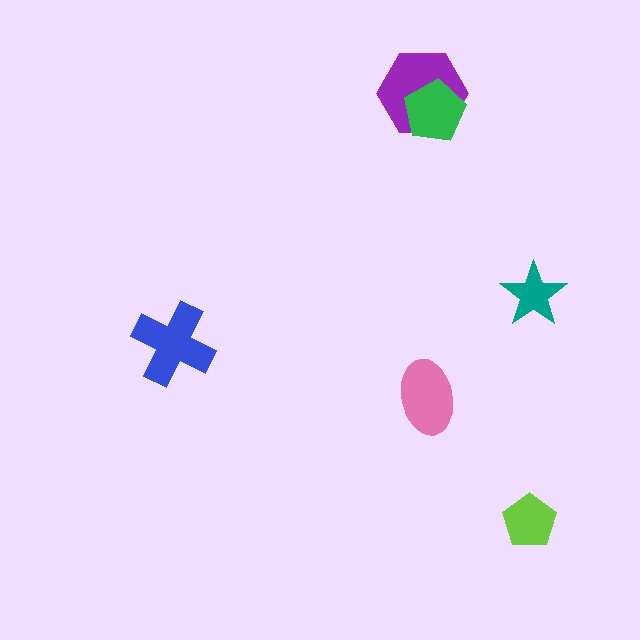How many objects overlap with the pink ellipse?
0 objects overlap with the pink ellipse.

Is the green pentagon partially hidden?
No, no other shape covers it.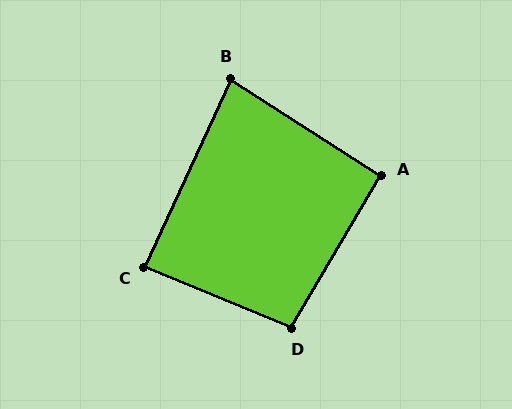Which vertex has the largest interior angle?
D, at approximately 98 degrees.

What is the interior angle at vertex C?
Approximately 88 degrees (approximately right).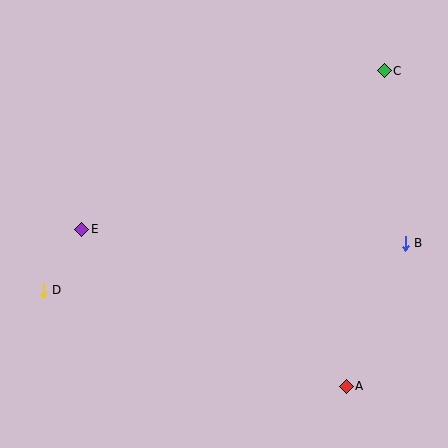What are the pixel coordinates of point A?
Point A is at (346, 386).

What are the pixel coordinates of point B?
Point B is at (405, 243).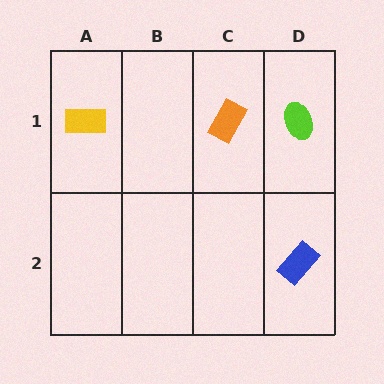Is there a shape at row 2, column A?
No, that cell is empty.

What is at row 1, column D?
A lime ellipse.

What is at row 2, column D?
A blue rectangle.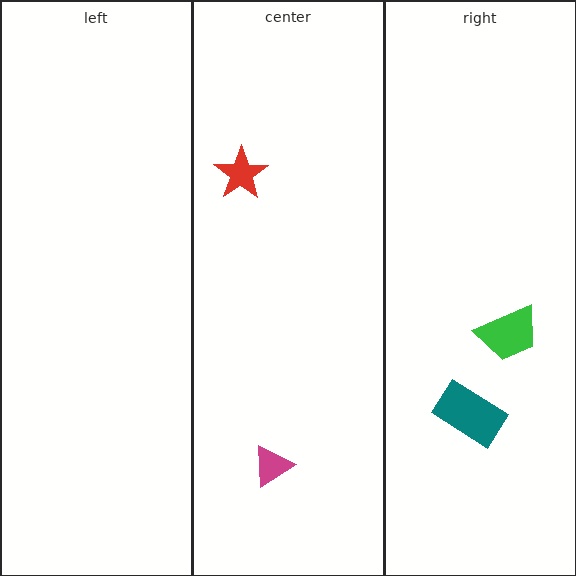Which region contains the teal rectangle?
The right region.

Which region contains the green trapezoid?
The right region.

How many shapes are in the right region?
2.